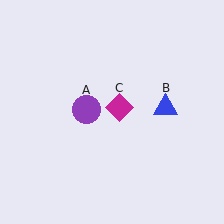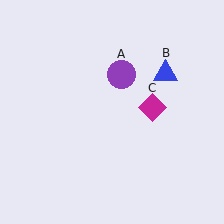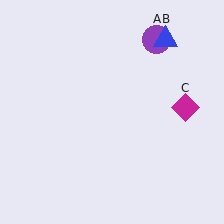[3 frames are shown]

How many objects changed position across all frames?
3 objects changed position: purple circle (object A), blue triangle (object B), magenta diamond (object C).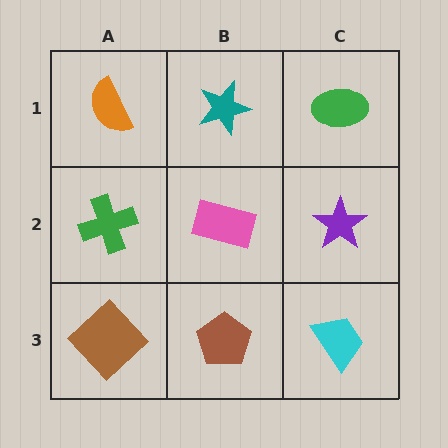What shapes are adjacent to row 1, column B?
A pink rectangle (row 2, column B), an orange semicircle (row 1, column A), a green ellipse (row 1, column C).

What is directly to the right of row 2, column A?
A pink rectangle.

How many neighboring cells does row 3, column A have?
2.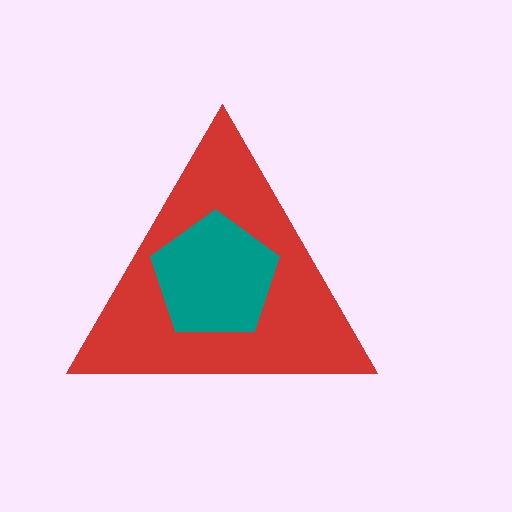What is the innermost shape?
The teal pentagon.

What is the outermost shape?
The red triangle.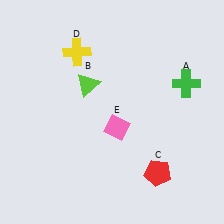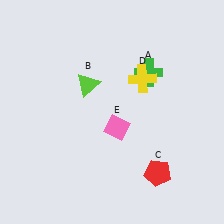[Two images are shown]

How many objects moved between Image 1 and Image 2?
2 objects moved between the two images.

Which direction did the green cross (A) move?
The green cross (A) moved left.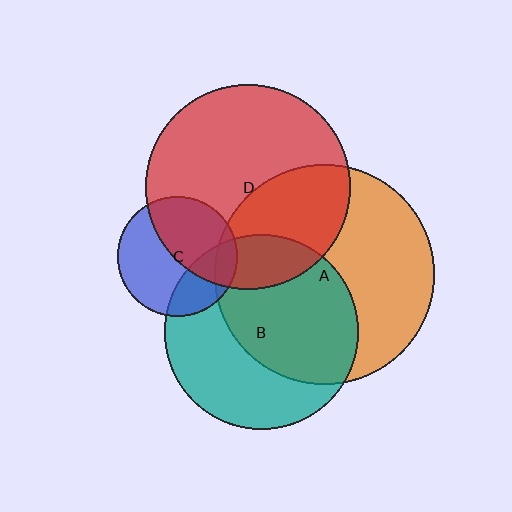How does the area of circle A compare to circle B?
Approximately 1.3 times.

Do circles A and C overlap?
Yes.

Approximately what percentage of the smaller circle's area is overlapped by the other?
Approximately 10%.